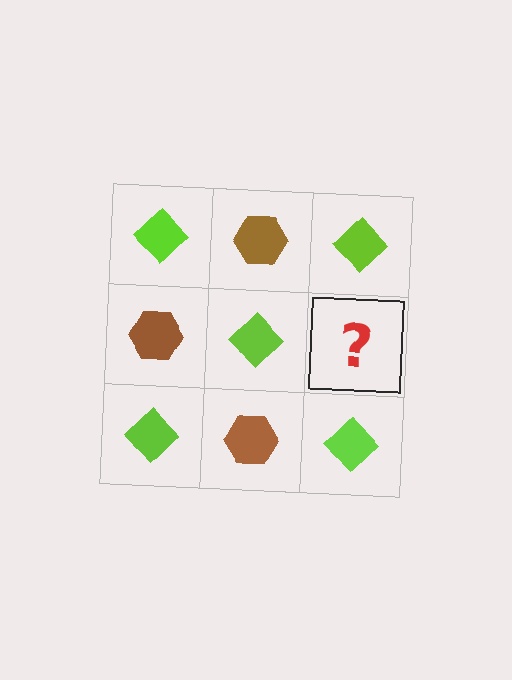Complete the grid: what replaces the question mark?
The question mark should be replaced with a brown hexagon.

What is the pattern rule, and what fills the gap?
The rule is that it alternates lime diamond and brown hexagon in a checkerboard pattern. The gap should be filled with a brown hexagon.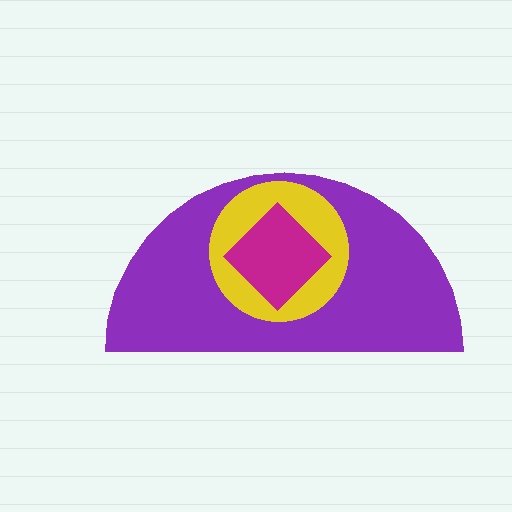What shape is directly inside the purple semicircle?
The yellow circle.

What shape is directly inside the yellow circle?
The magenta diamond.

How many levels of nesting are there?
3.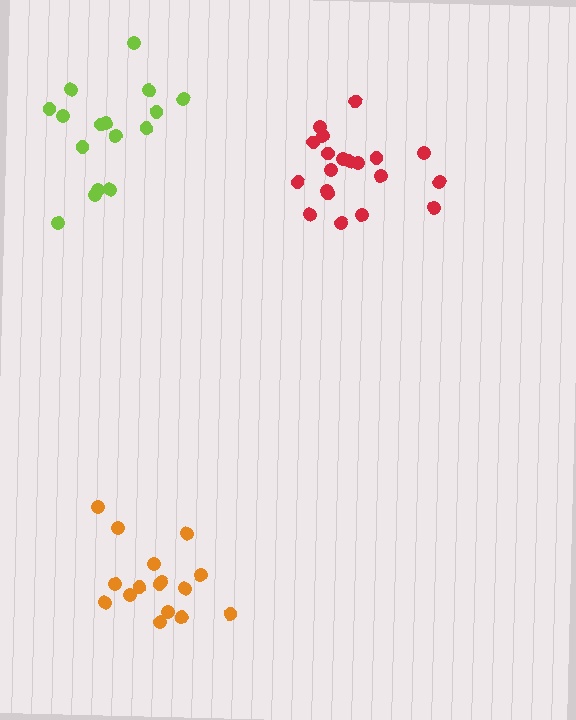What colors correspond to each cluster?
The clusters are colored: orange, red, lime.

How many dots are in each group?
Group 1: 16 dots, Group 2: 20 dots, Group 3: 17 dots (53 total).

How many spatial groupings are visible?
There are 3 spatial groupings.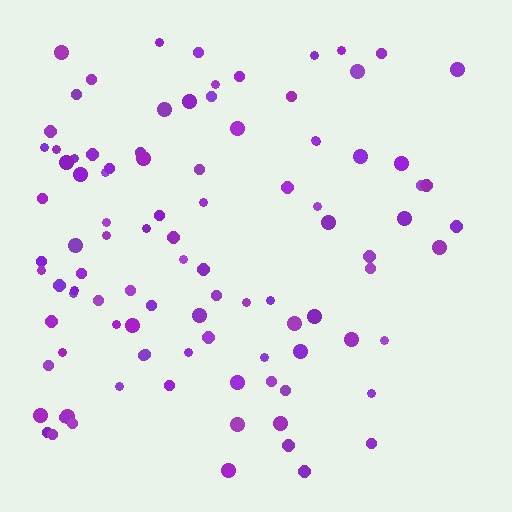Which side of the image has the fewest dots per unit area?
The right.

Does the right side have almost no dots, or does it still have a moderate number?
Still a moderate number, just noticeably fewer than the left.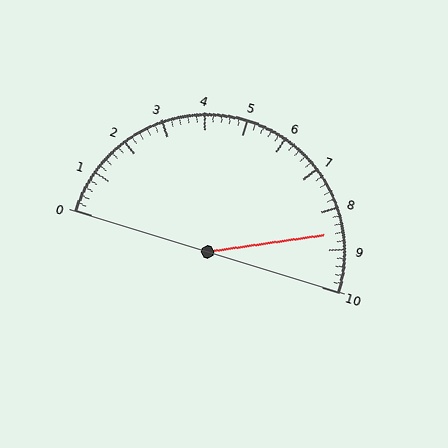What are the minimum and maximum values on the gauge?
The gauge ranges from 0 to 10.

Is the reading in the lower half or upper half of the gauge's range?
The reading is in the upper half of the range (0 to 10).